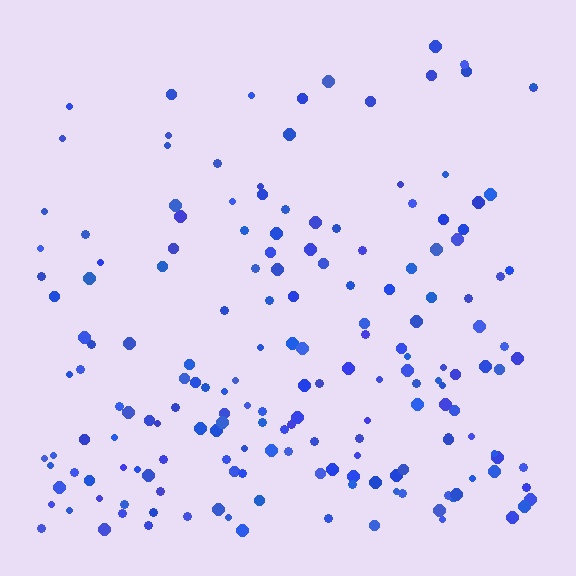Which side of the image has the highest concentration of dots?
The bottom.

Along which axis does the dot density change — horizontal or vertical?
Vertical.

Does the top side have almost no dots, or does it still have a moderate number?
Still a moderate number, just noticeably fewer than the bottom.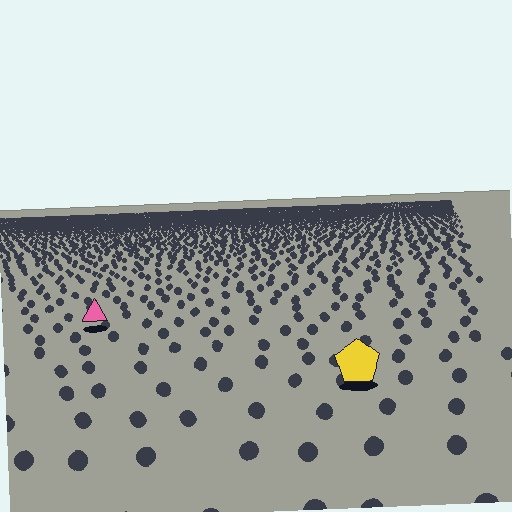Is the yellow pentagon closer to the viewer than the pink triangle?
Yes. The yellow pentagon is closer — you can tell from the texture gradient: the ground texture is coarser near it.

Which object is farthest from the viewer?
The pink triangle is farthest from the viewer. It appears smaller and the ground texture around it is denser.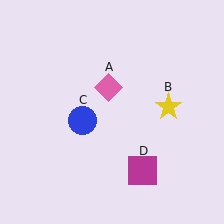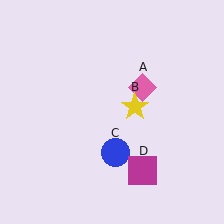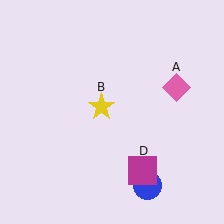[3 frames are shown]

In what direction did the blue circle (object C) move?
The blue circle (object C) moved down and to the right.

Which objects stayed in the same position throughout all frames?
Magenta square (object D) remained stationary.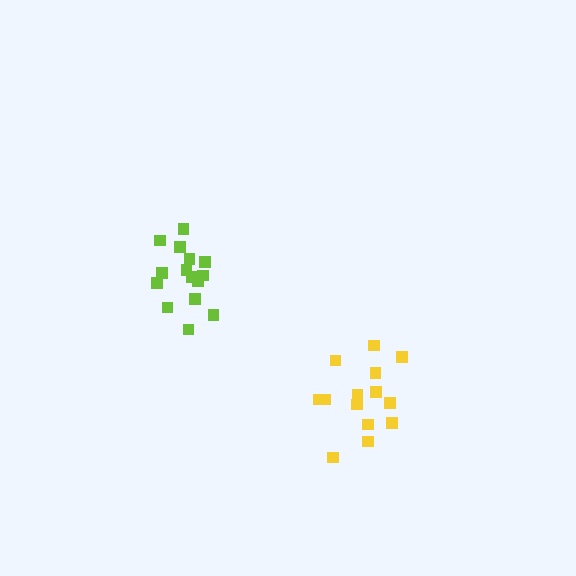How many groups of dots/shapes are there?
There are 2 groups.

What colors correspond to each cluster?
The clusters are colored: yellow, lime.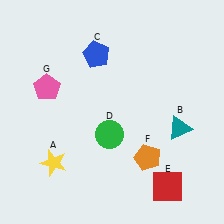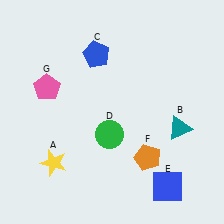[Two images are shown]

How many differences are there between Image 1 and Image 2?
There is 1 difference between the two images.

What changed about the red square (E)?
In Image 1, E is red. In Image 2, it changed to blue.